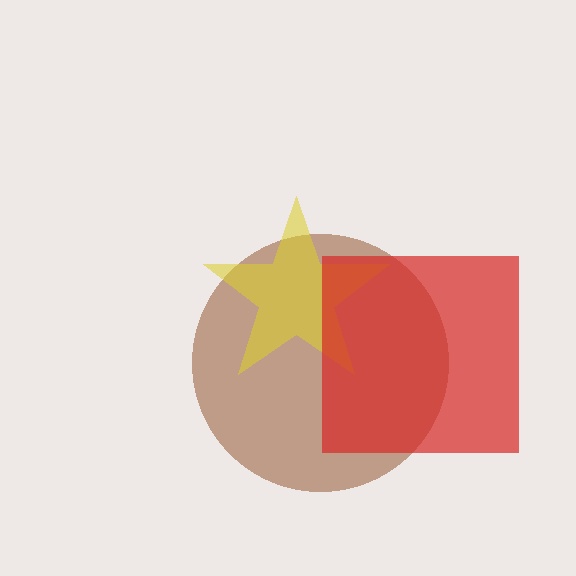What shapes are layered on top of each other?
The layered shapes are: a brown circle, a yellow star, a red square.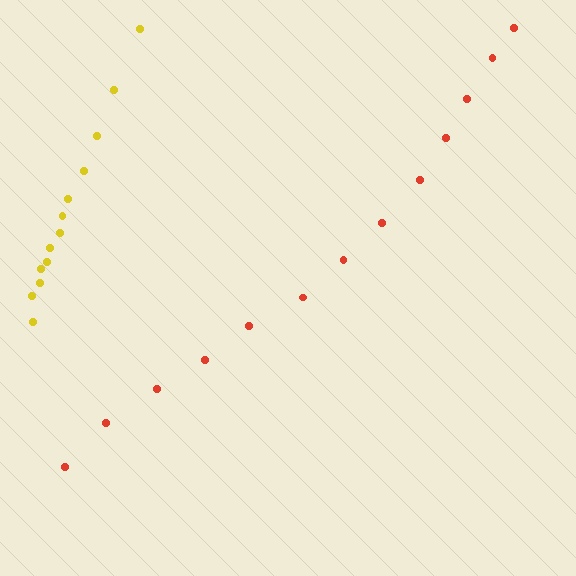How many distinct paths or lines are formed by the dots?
There are 2 distinct paths.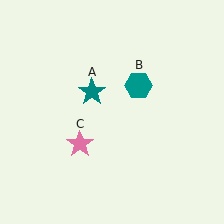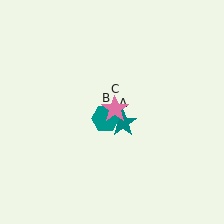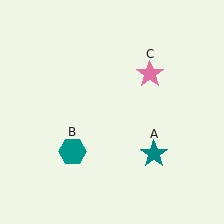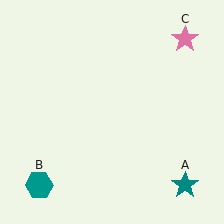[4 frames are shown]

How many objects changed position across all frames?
3 objects changed position: teal star (object A), teal hexagon (object B), pink star (object C).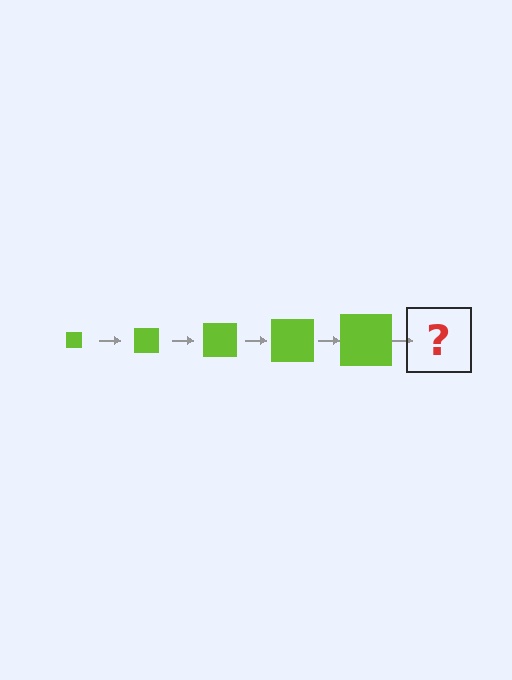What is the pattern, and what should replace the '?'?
The pattern is that the square gets progressively larger each step. The '?' should be a lime square, larger than the previous one.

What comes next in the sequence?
The next element should be a lime square, larger than the previous one.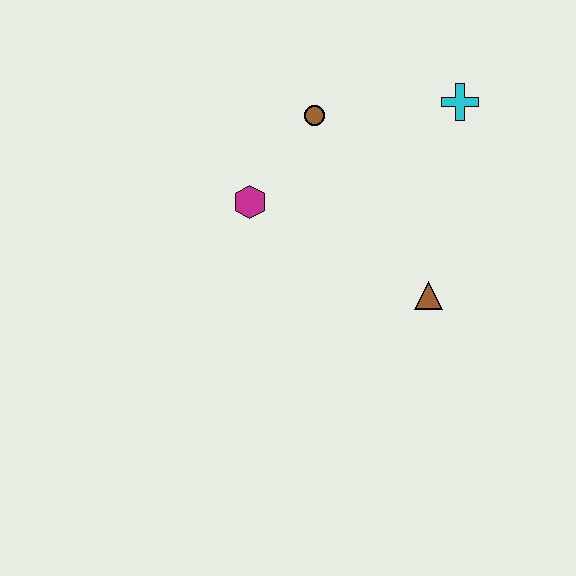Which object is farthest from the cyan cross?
The magenta hexagon is farthest from the cyan cross.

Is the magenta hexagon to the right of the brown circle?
No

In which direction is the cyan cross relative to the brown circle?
The cyan cross is to the right of the brown circle.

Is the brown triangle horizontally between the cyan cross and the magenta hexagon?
Yes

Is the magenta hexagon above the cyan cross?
No